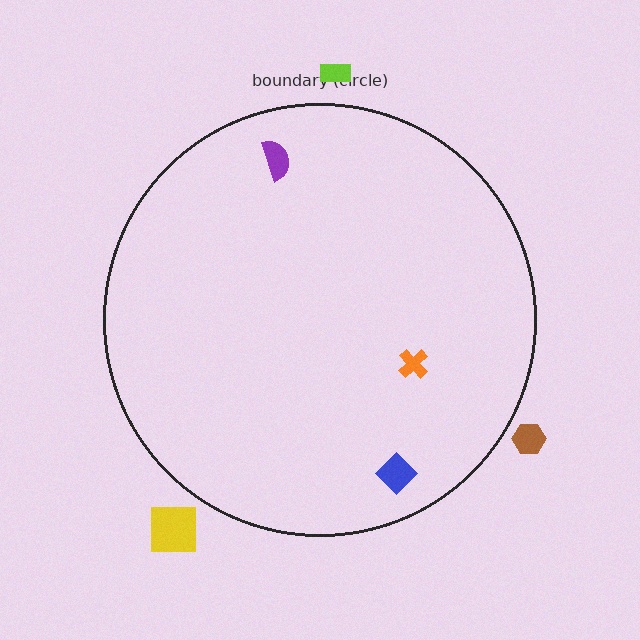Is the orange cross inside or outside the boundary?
Inside.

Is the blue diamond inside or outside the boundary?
Inside.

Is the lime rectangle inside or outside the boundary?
Outside.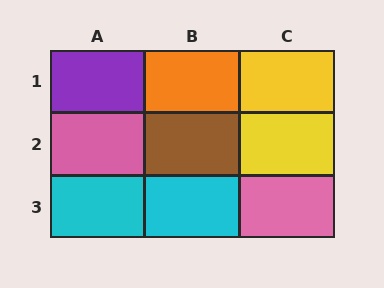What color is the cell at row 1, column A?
Purple.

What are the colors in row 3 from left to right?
Cyan, cyan, pink.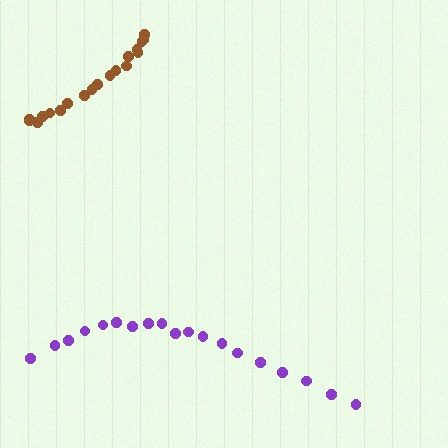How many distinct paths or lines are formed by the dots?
There are 2 distinct paths.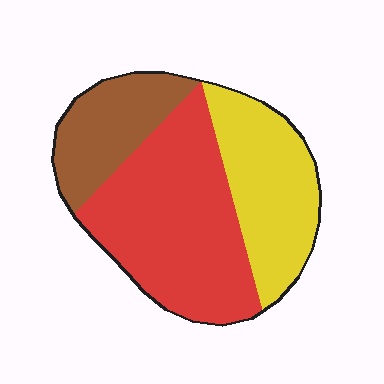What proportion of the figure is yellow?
Yellow takes up between a sixth and a third of the figure.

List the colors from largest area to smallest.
From largest to smallest: red, yellow, brown.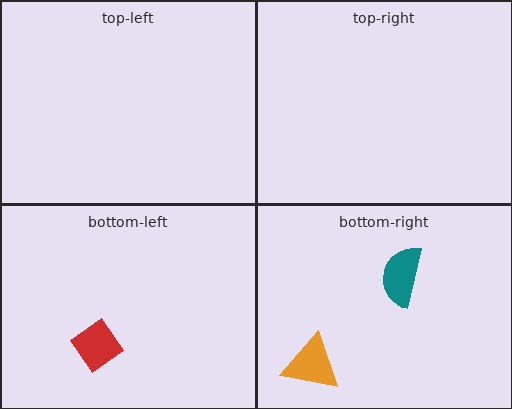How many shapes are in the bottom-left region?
1.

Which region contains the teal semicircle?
The bottom-right region.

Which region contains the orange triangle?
The bottom-right region.